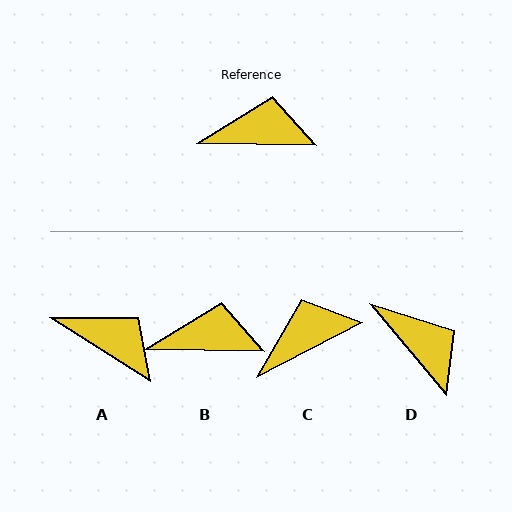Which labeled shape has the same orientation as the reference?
B.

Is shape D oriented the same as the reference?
No, it is off by about 49 degrees.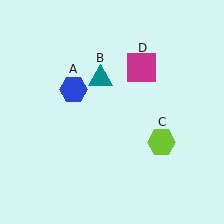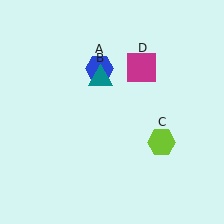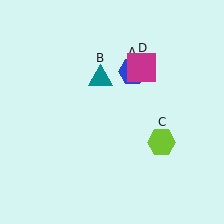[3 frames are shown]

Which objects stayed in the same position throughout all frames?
Teal triangle (object B) and lime hexagon (object C) and magenta square (object D) remained stationary.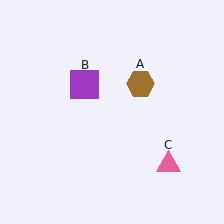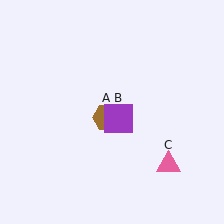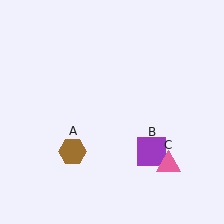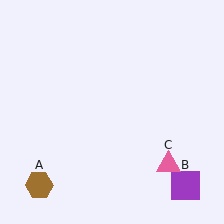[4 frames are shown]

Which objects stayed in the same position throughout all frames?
Pink triangle (object C) remained stationary.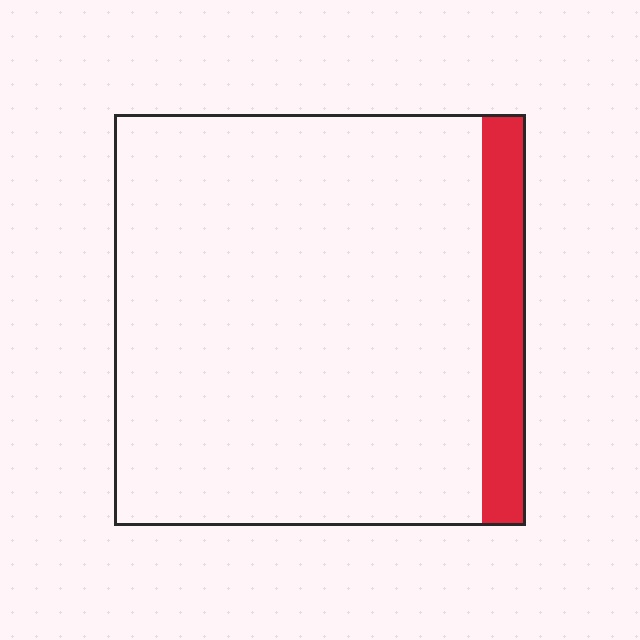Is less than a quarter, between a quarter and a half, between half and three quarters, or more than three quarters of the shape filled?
Less than a quarter.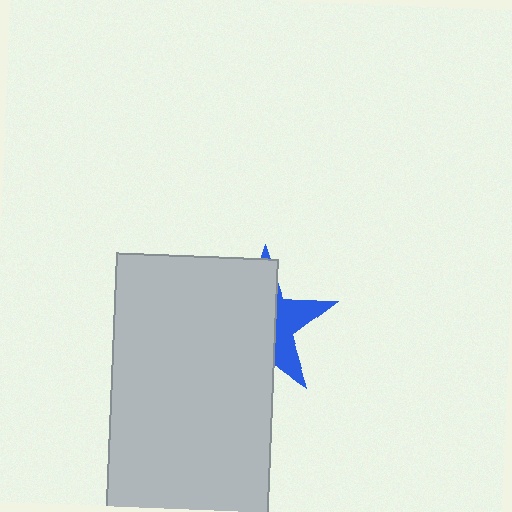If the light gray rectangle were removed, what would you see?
You would see the complete blue star.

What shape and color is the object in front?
The object in front is a light gray rectangle.